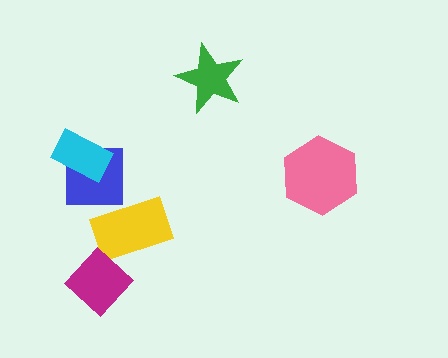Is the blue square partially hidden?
Yes, it is partially covered by another shape.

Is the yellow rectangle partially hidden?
Yes, it is partially covered by another shape.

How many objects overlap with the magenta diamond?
1 object overlaps with the magenta diamond.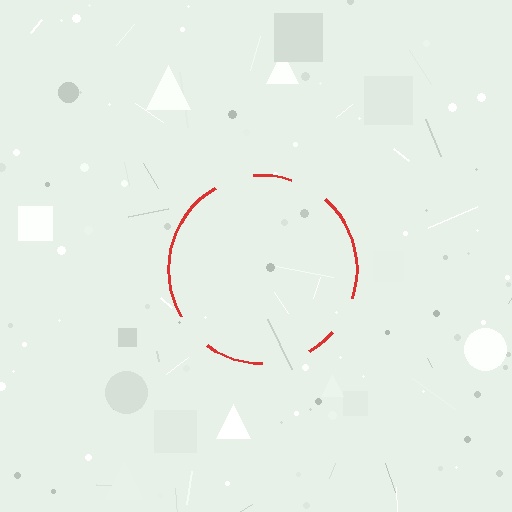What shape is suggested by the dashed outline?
The dashed outline suggests a circle.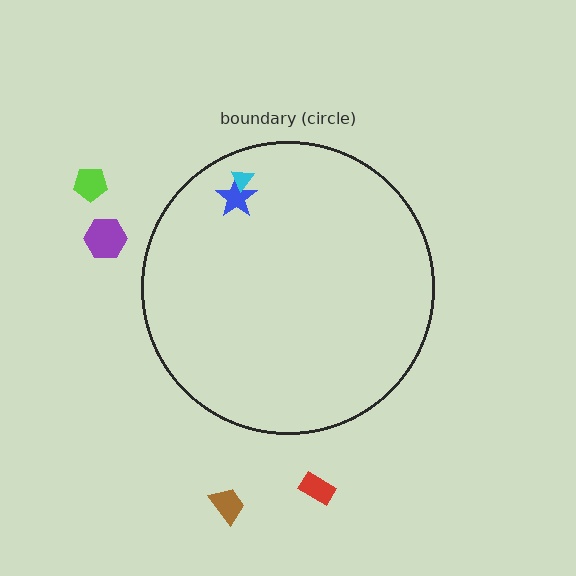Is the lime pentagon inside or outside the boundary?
Outside.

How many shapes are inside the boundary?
2 inside, 4 outside.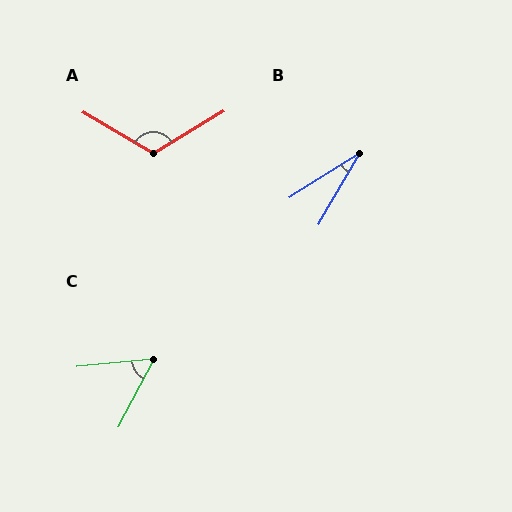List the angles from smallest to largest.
B (28°), C (57°), A (119°).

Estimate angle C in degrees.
Approximately 57 degrees.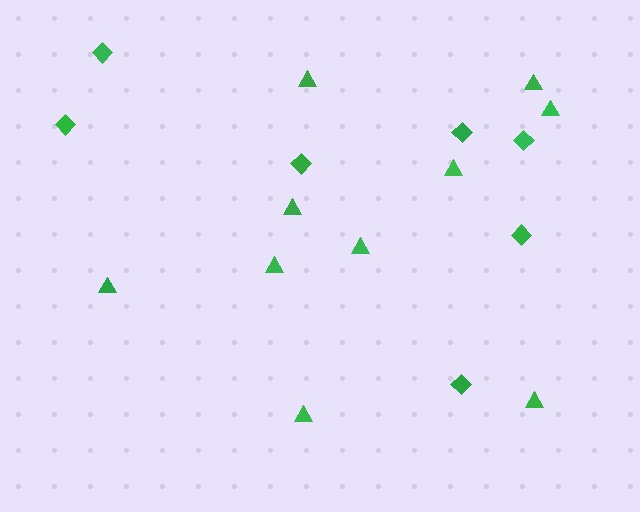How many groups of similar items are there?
There are 2 groups: one group of diamonds (7) and one group of triangles (10).